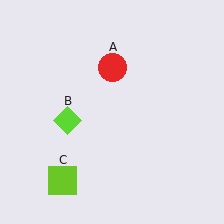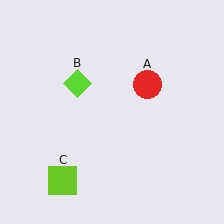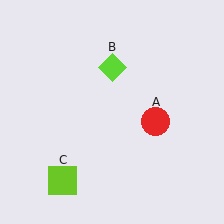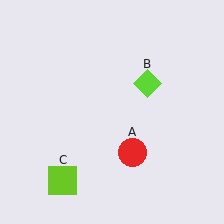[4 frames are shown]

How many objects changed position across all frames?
2 objects changed position: red circle (object A), lime diamond (object B).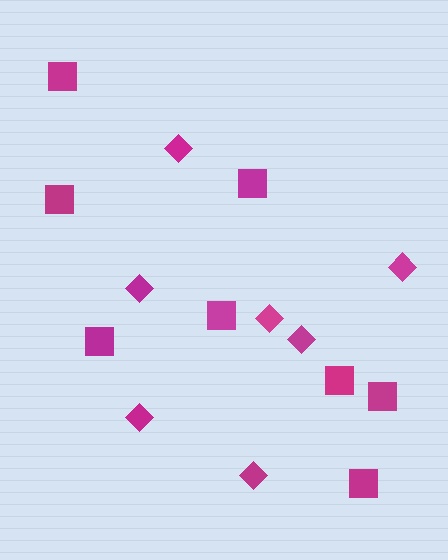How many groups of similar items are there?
There are 2 groups: one group of diamonds (7) and one group of squares (8).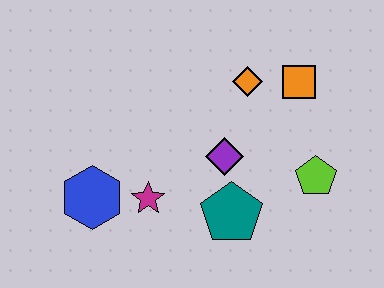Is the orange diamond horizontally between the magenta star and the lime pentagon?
Yes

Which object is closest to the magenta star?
The blue hexagon is closest to the magenta star.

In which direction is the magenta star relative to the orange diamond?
The magenta star is below the orange diamond.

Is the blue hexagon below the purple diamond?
Yes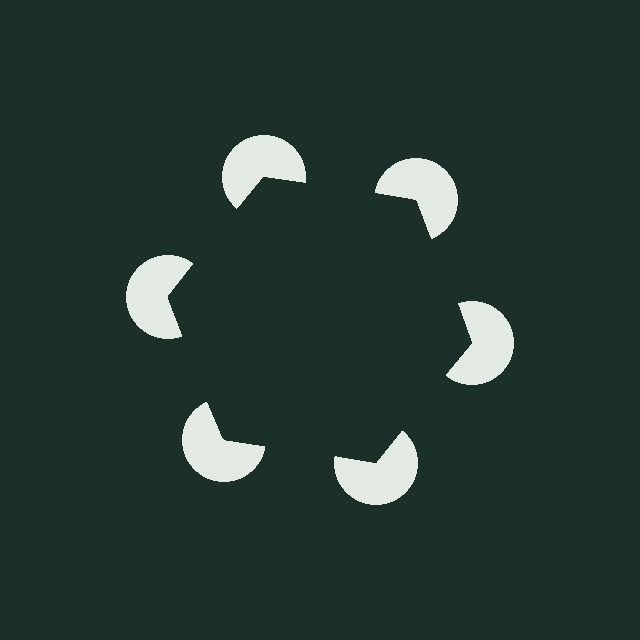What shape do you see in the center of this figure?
An illusory hexagon — its edges are inferred from the aligned wedge cuts in the pac-man discs, not physically drawn.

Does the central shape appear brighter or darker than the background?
It typically appears slightly darker than the background, even though no actual brightness change is drawn.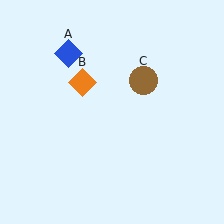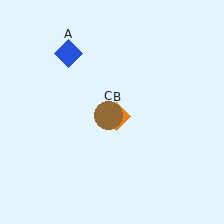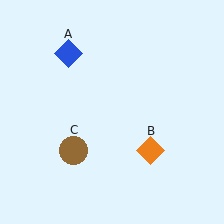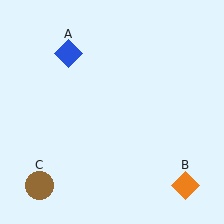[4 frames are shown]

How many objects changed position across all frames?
2 objects changed position: orange diamond (object B), brown circle (object C).